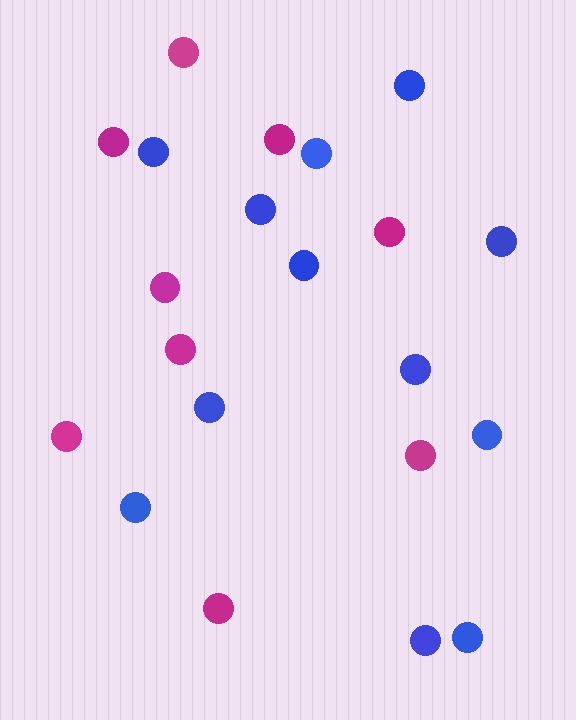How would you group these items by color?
There are 2 groups: one group of magenta circles (9) and one group of blue circles (12).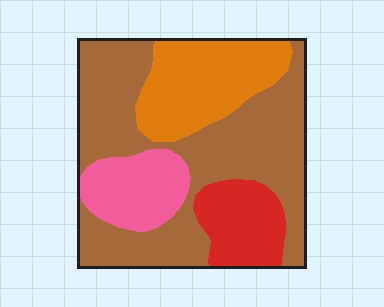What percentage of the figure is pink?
Pink takes up about one eighth (1/8) of the figure.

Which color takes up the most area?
Brown, at roughly 50%.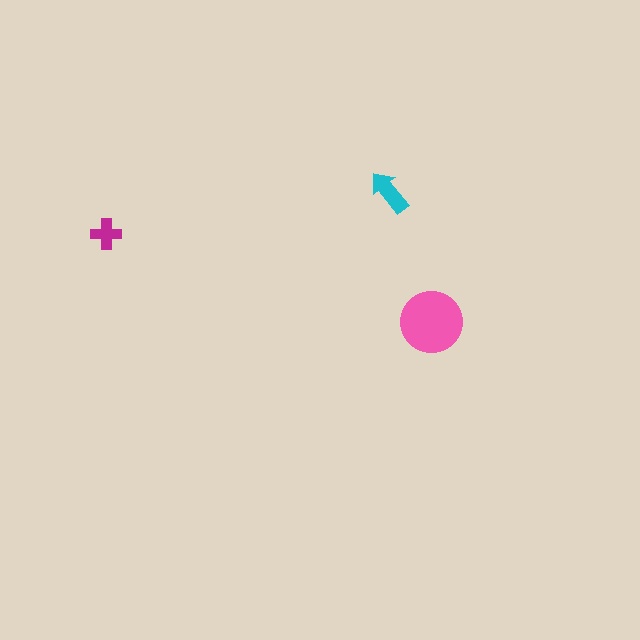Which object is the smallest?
The magenta cross.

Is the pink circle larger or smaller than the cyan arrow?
Larger.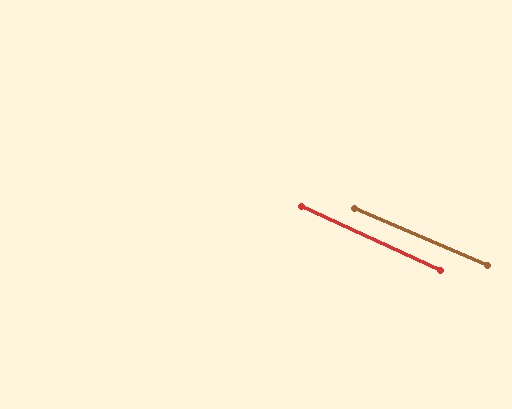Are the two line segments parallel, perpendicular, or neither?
Parallel — their directions differ by only 1.5°.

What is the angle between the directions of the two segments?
Approximately 2 degrees.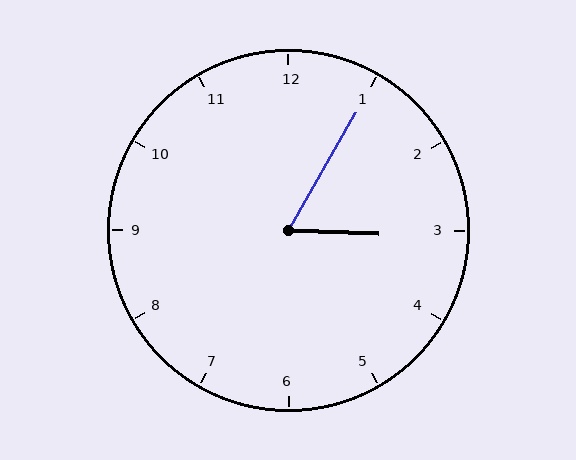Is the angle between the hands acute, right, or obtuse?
It is acute.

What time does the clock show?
3:05.